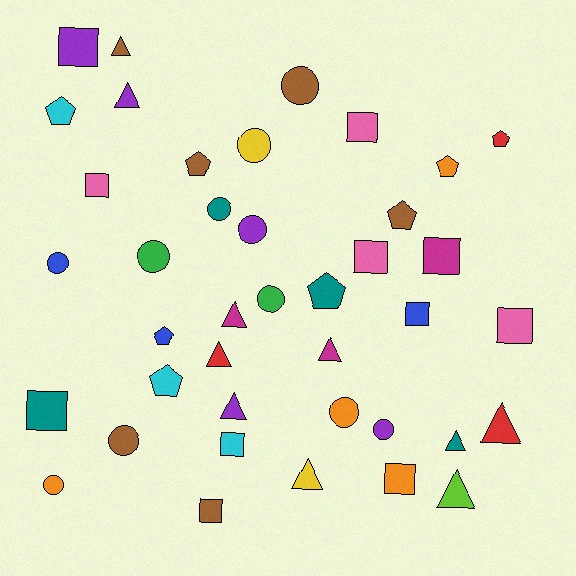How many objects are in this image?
There are 40 objects.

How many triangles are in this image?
There are 10 triangles.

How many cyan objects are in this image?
There are 3 cyan objects.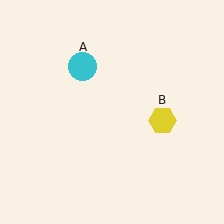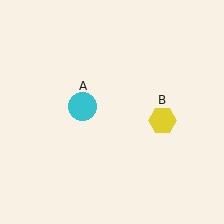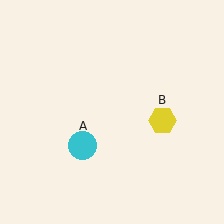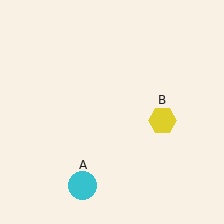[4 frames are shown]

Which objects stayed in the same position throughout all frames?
Yellow hexagon (object B) remained stationary.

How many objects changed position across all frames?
1 object changed position: cyan circle (object A).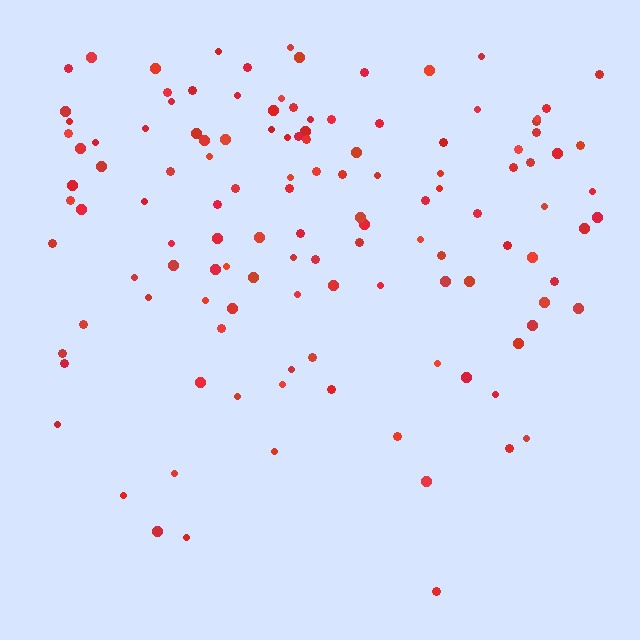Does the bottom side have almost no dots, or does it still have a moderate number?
Still a moderate number, just noticeably fewer than the top.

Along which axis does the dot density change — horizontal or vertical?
Vertical.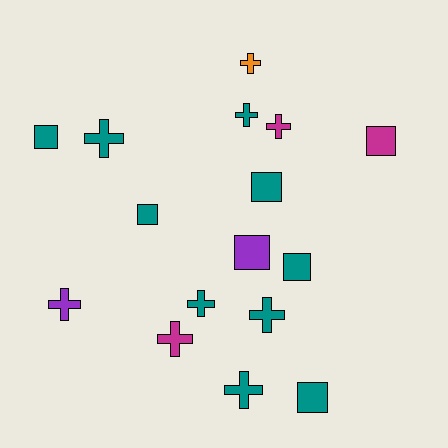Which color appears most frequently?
Teal, with 10 objects.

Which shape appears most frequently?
Cross, with 9 objects.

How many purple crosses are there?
There is 1 purple cross.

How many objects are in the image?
There are 16 objects.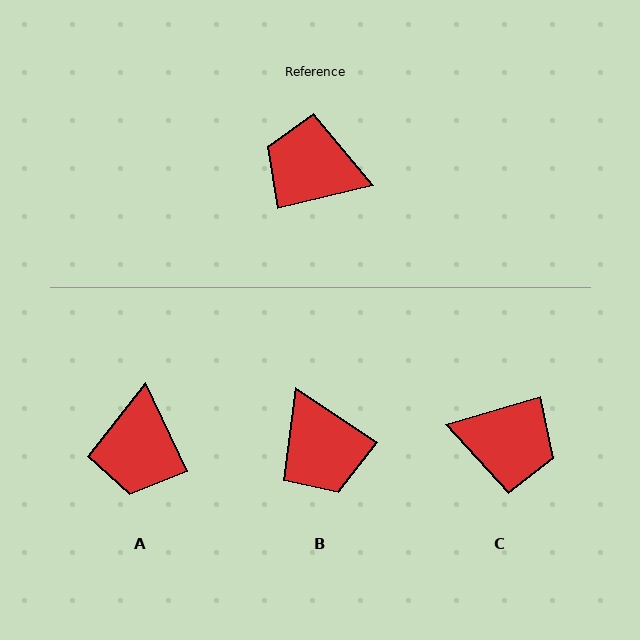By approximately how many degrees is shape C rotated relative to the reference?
Approximately 177 degrees clockwise.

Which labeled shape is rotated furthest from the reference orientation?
C, about 177 degrees away.